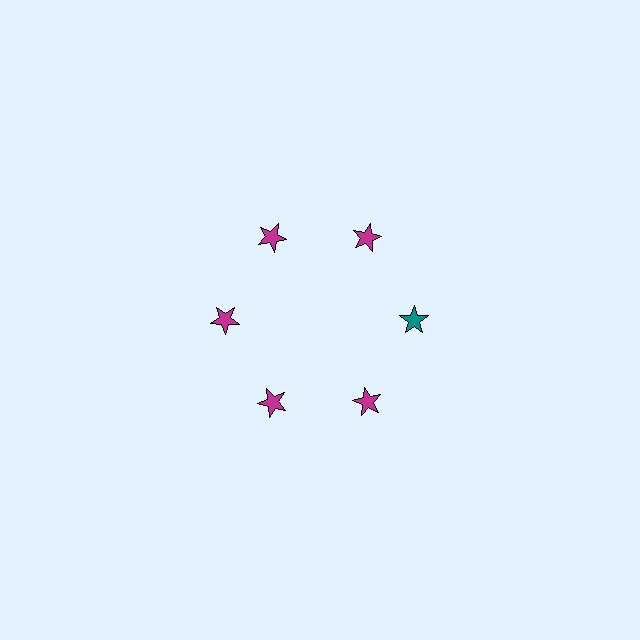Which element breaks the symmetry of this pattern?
The teal star at roughly the 3 o'clock position breaks the symmetry. All other shapes are magenta stars.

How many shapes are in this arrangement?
There are 6 shapes arranged in a ring pattern.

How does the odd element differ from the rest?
It has a different color: teal instead of magenta.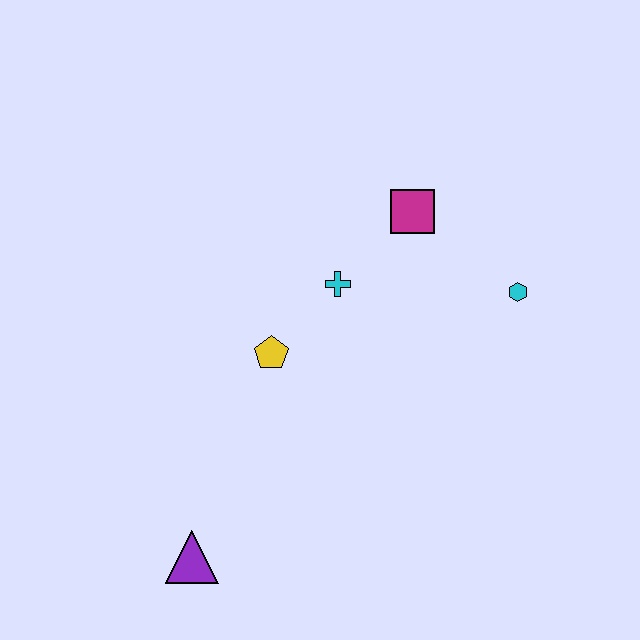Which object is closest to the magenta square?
The cyan cross is closest to the magenta square.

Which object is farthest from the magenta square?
The purple triangle is farthest from the magenta square.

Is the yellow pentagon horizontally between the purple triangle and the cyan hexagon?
Yes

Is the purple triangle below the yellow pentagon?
Yes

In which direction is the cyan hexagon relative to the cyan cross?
The cyan hexagon is to the right of the cyan cross.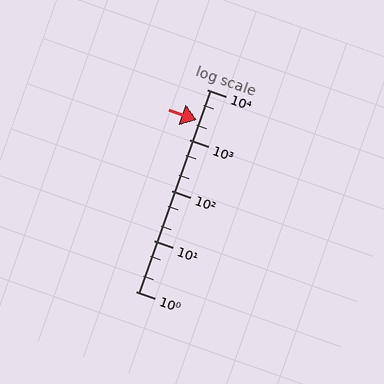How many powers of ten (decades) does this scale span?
The scale spans 4 decades, from 1 to 10000.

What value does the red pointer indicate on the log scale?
The pointer indicates approximately 2500.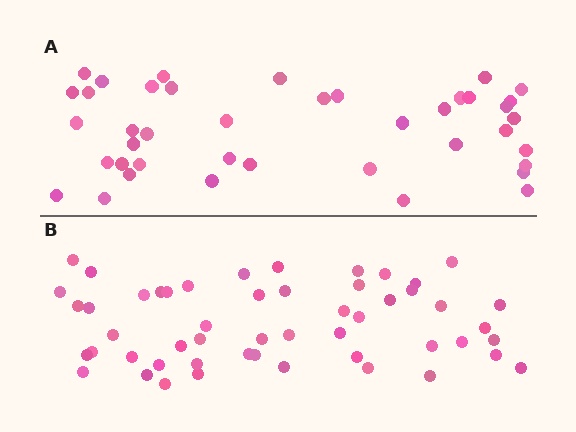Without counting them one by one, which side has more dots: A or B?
Region B (the bottom region) has more dots.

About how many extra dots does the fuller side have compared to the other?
Region B has roughly 12 or so more dots than region A.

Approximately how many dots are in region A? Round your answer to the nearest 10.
About 40 dots. (The exact count is 41, which rounds to 40.)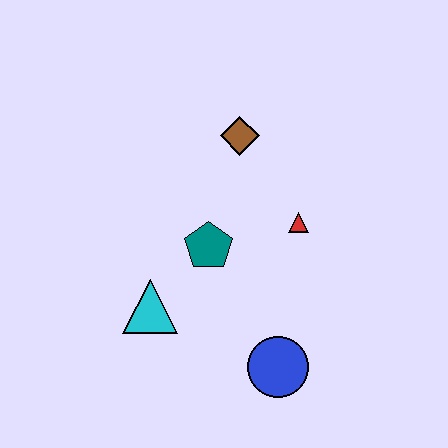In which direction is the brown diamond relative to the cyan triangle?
The brown diamond is above the cyan triangle.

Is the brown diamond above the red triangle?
Yes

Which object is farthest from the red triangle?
The cyan triangle is farthest from the red triangle.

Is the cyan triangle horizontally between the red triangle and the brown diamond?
No